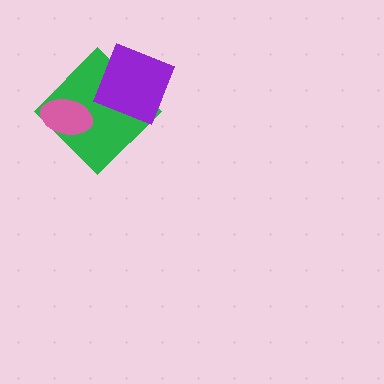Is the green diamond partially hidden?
Yes, it is partially covered by another shape.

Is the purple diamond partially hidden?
No, no other shape covers it.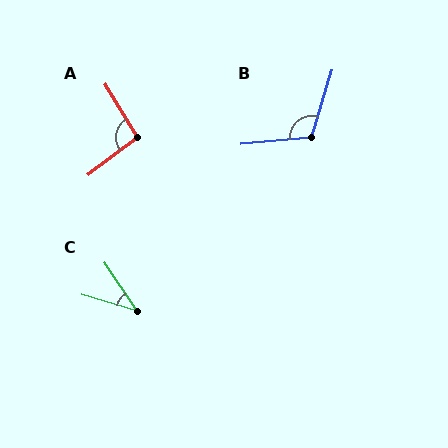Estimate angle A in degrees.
Approximately 96 degrees.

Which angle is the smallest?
C, at approximately 40 degrees.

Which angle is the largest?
B, at approximately 112 degrees.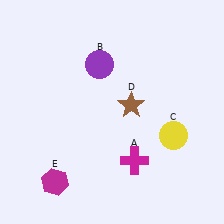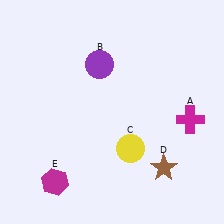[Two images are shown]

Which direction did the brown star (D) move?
The brown star (D) moved down.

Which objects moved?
The objects that moved are: the magenta cross (A), the yellow circle (C), the brown star (D).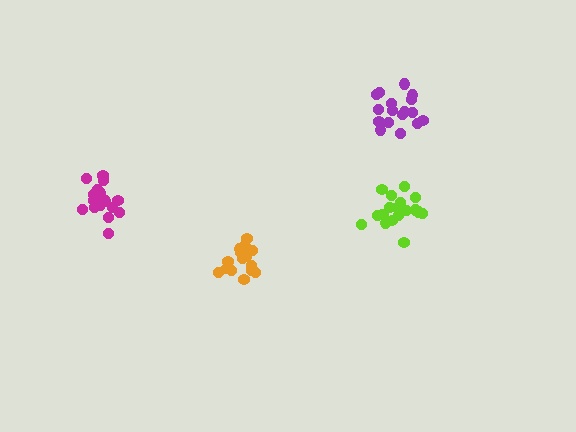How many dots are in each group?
Group 1: 19 dots, Group 2: 15 dots, Group 3: 16 dots, Group 4: 17 dots (67 total).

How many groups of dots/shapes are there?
There are 4 groups.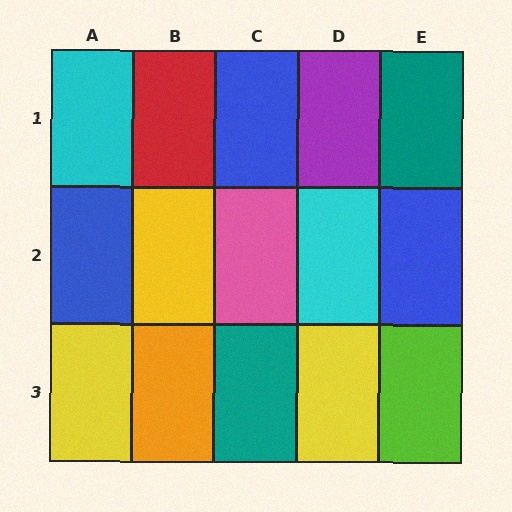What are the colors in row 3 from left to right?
Yellow, orange, teal, yellow, lime.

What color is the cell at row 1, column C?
Blue.